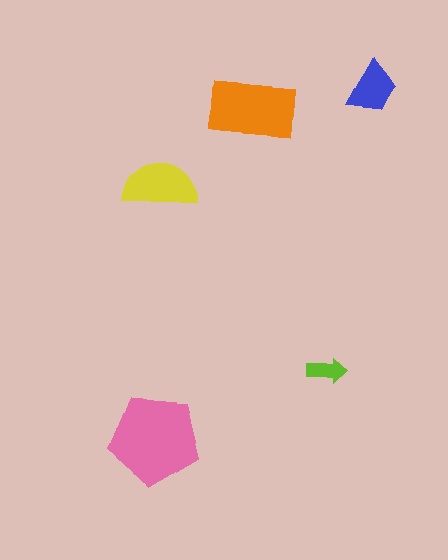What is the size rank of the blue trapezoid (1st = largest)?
4th.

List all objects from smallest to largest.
The lime arrow, the blue trapezoid, the yellow semicircle, the orange rectangle, the pink pentagon.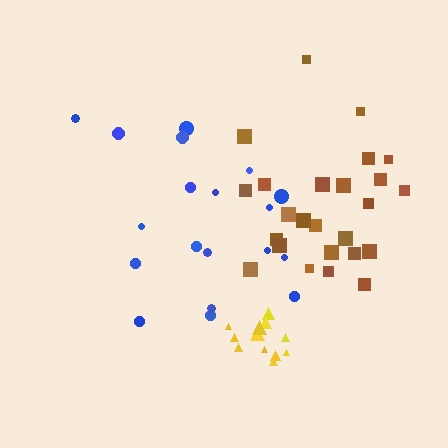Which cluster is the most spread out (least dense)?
Blue.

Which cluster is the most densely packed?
Yellow.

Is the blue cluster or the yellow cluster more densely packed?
Yellow.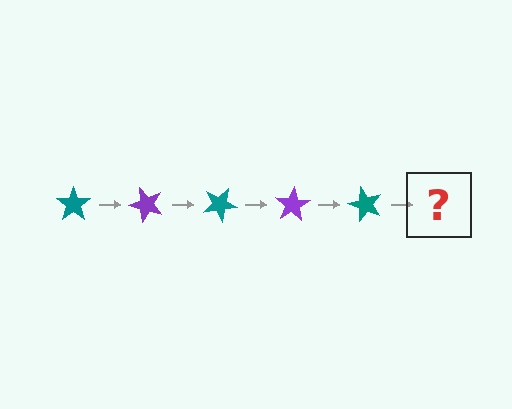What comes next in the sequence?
The next element should be a purple star, rotated 250 degrees from the start.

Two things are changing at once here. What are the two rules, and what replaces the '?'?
The two rules are that it rotates 50 degrees each step and the color cycles through teal and purple. The '?' should be a purple star, rotated 250 degrees from the start.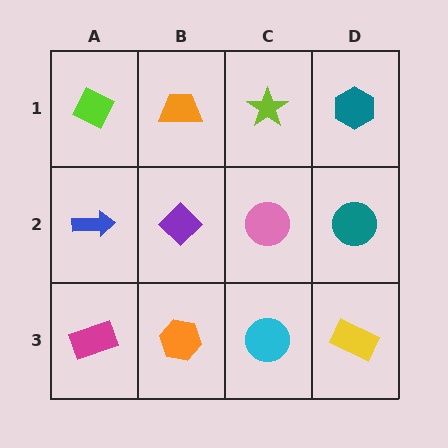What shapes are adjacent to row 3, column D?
A teal circle (row 2, column D), a cyan circle (row 3, column C).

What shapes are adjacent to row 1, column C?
A pink circle (row 2, column C), an orange trapezoid (row 1, column B), a teal hexagon (row 1, column D).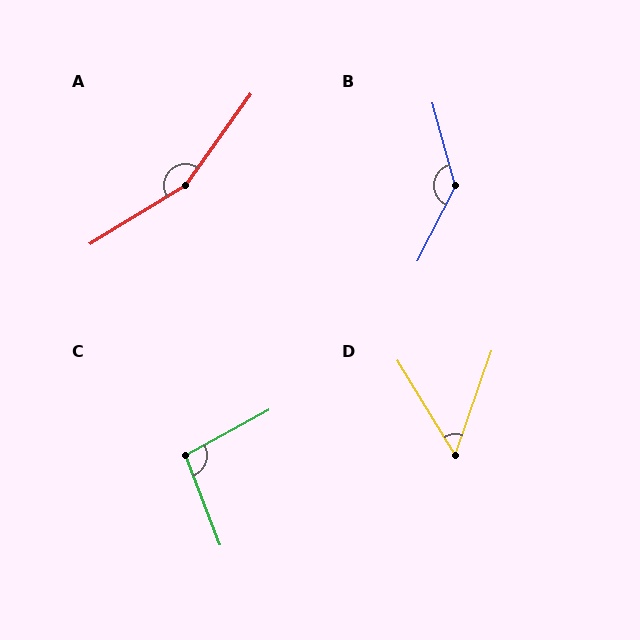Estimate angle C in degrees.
Approximately 97 degrees.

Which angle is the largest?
A, at approximately 157 degrees.